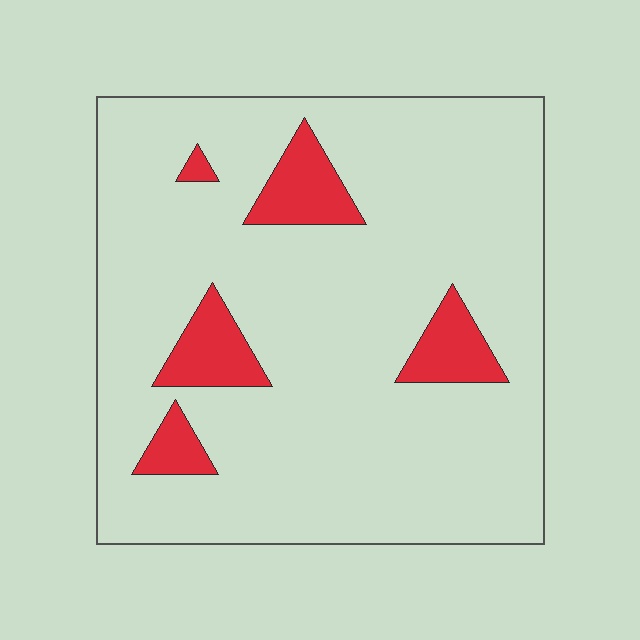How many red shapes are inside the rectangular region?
5.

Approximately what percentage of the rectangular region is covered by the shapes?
Approximately 10%.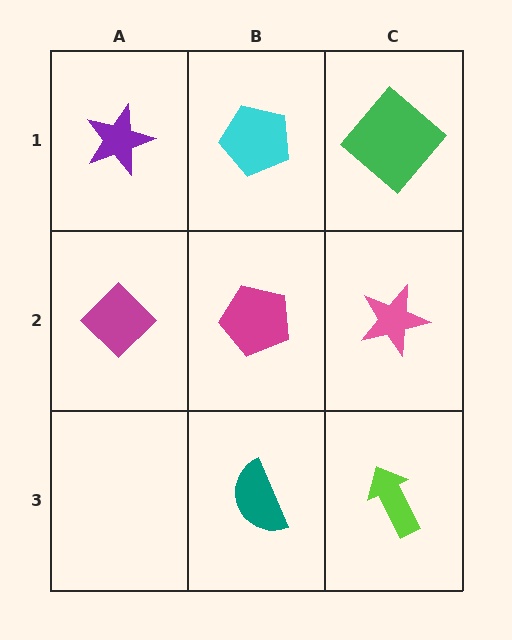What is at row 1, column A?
A purple star.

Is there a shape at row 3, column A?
No, that cell is empty.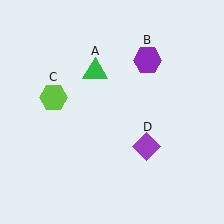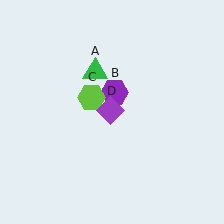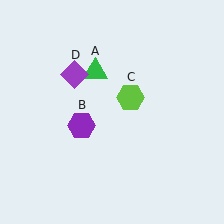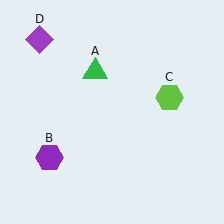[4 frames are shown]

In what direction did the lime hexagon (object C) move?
The lime hexagon (object C) moved right.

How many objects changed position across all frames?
3 objects changed position: purple hexagon (object B), lime hexagon (object C), purple diamond (object D).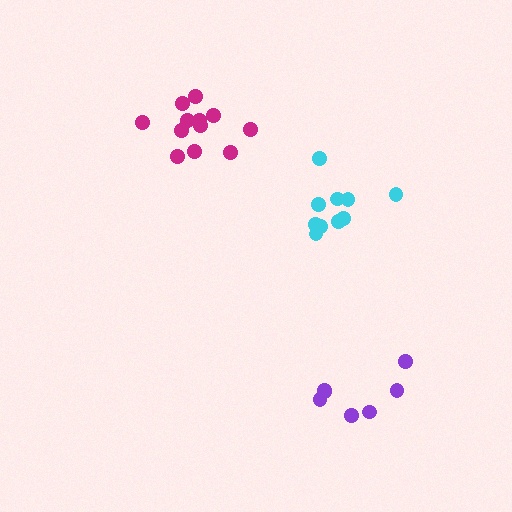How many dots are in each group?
Group 1: 7 dots, Group 2: 10 dots, Group 3: 12 dots (29 total).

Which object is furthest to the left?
The magenta cluster is leftmost.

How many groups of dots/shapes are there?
There are 3 groups.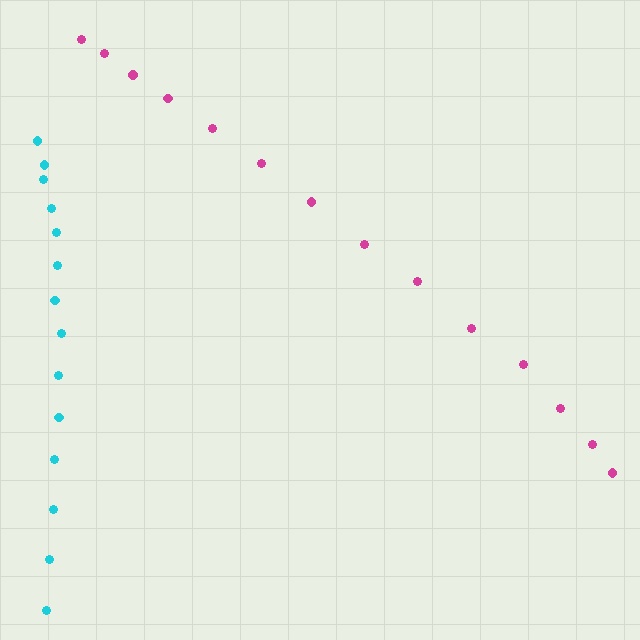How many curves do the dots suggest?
There are 2 distinct paths.